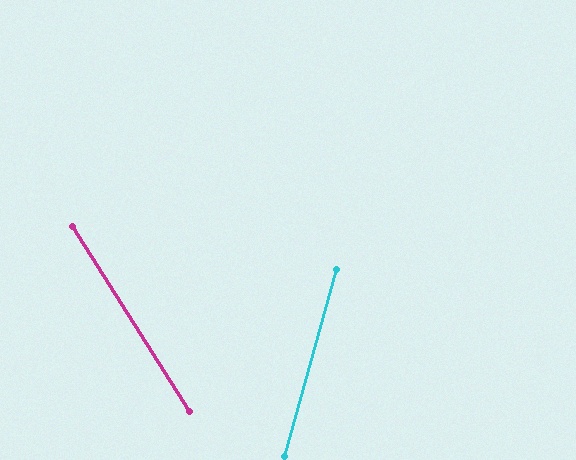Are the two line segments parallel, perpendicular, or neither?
Neither parallel nor perpendicular — they differ by about 48°.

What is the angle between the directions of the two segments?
Approximately 48 degrees.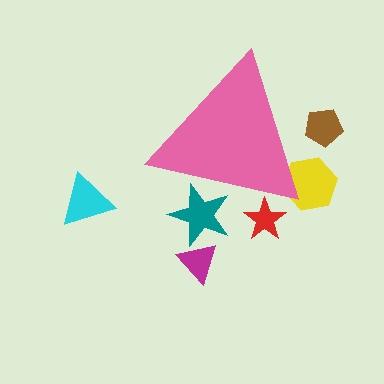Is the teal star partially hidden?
Yes, the teal star is partially hidden behind the pink triangle.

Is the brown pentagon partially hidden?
Yes, the brown pentagon is partially hidden behind the pink triangle.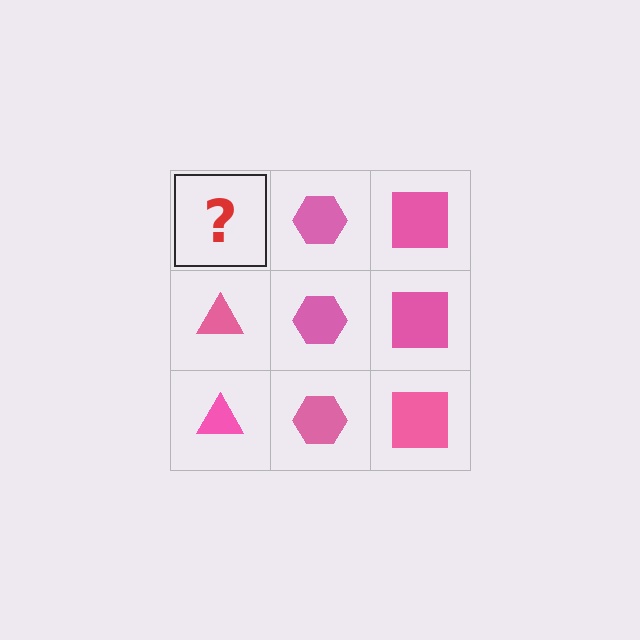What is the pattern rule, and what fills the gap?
The rule is that each column has a consistent shape. The gap should be filled with a pink triangle.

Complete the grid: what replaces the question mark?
The question mark should be replaced with a pink triangle.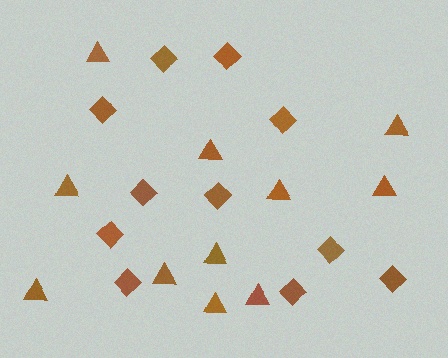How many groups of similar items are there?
There are 2 groups: one group of triangles (11) and one group of diamonds (11).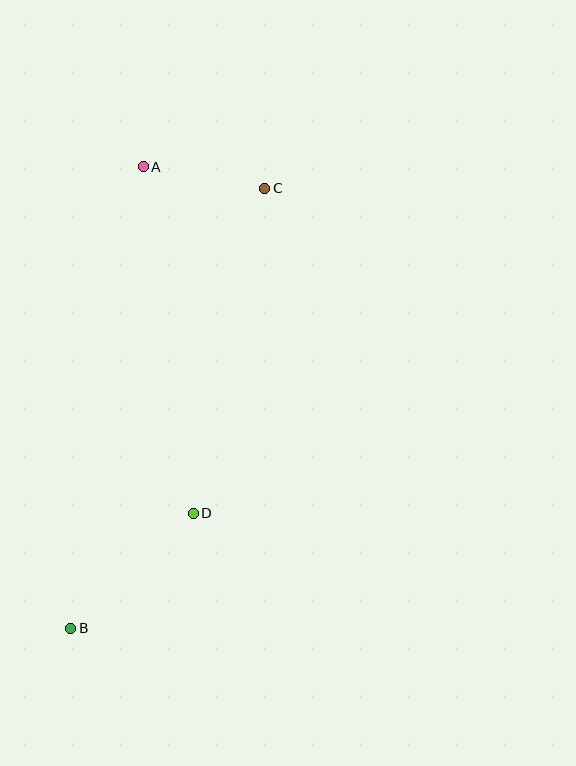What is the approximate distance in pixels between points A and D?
The distance between A and D is approximately 350 pixels.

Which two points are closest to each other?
Points A and C are closest to each other.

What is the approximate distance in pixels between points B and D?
The distance between B and D is approximately 168 pixels.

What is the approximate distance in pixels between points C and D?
The distance between C and D is approximately 333 pixels.